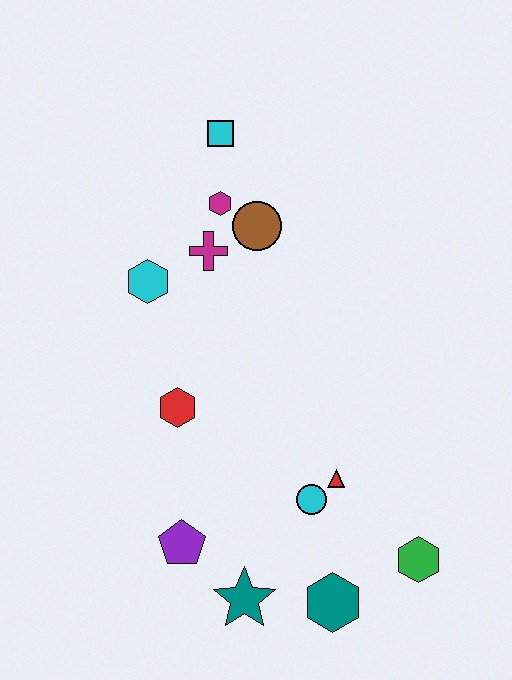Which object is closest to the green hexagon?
The teal hexagon is closest to the green hexagon.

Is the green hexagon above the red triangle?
No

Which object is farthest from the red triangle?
The cyan square is farthest from the red triangle.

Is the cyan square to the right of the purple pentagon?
Yes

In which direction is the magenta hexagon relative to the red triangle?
The magenta hexagon is above the red triangle.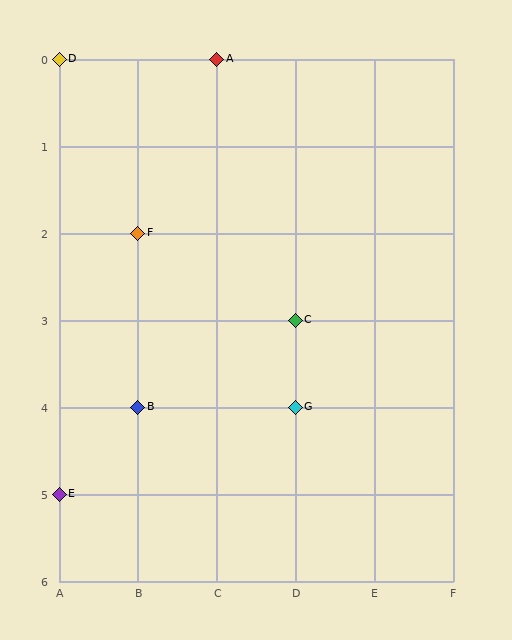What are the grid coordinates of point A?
Point A is at grid coordinates (C, 0).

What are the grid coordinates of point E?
Point E is at grid coordinates (A, 5).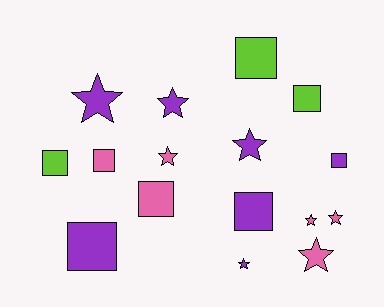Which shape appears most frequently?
Star, with 8 objects.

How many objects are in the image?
There are 16 objects.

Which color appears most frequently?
Purple, with 7 objects.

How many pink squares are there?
There are 2 pink squares.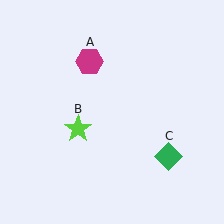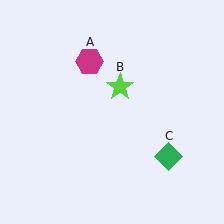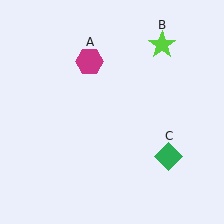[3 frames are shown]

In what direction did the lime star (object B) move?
The lime star (object B) moved up and to the right.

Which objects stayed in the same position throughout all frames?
Magenta hexagon (object A) and green diamond (object C) remained stationary.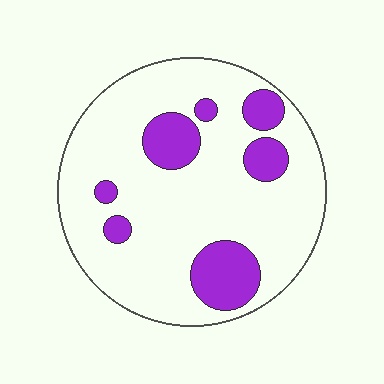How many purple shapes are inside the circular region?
7.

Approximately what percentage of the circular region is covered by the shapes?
Approximately 20%.